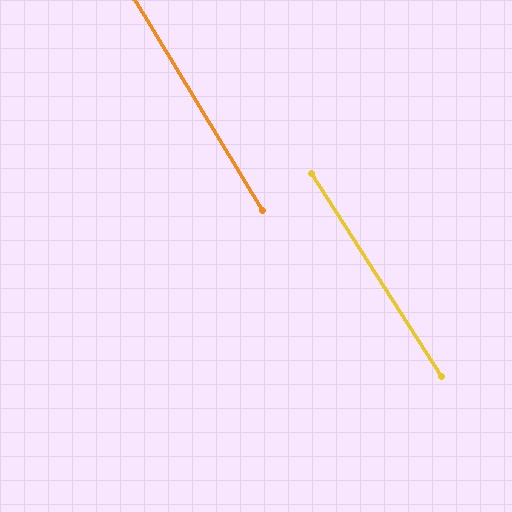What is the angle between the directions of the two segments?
Approximately 2 degrees.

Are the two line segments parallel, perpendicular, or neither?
Parallel — their directions differ by only 1.6°.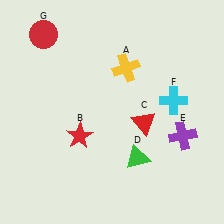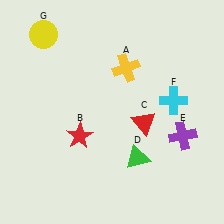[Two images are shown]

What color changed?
The circle (G) changed from red in Image 1 to yellow in Image 2.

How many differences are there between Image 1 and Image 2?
There is 1 difference between the two images.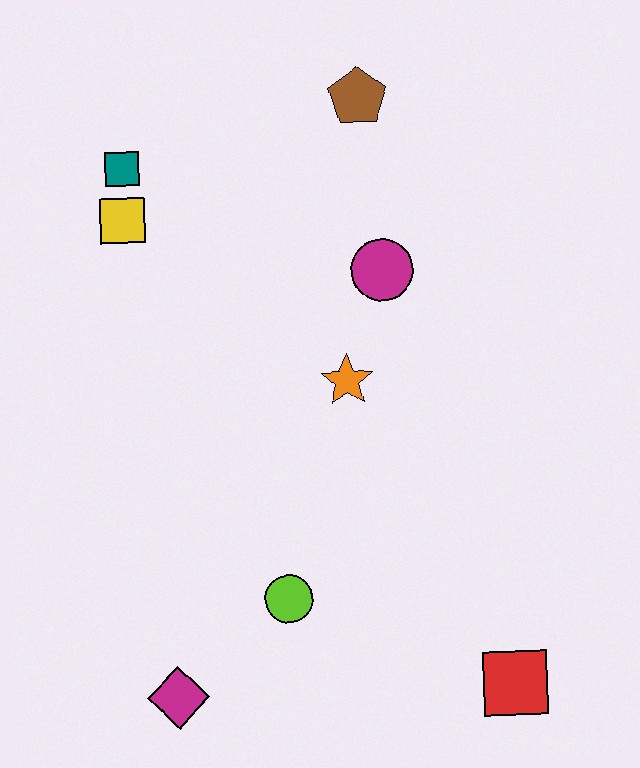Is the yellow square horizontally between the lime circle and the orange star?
No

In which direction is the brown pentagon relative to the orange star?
The brown pentagon is above the orange star.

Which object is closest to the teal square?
The yellow square is closest to the teal square.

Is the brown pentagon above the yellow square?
Yes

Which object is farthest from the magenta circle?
The magenta diamond is farthest from the magenta circle.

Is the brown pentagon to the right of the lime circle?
Yes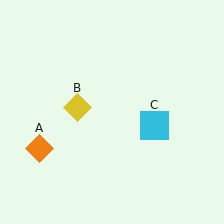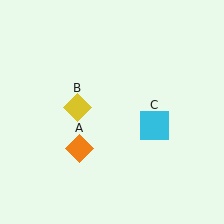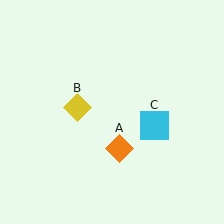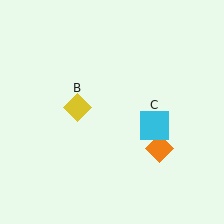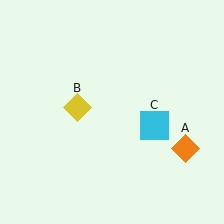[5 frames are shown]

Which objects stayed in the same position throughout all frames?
Yellow diamond (object B) and cyan square (object C) remained stationary.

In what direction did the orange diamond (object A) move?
The orange diamond (object A) moved right.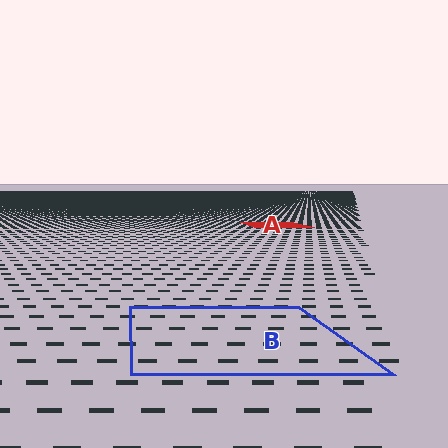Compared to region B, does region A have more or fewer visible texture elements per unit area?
Region A has more texture elements per unit area — they are packed more densely because it is farther away.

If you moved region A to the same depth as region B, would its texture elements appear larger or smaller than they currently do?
They would appear larger. At a closer depth, the same texture elements are projected at a bigger on-screen size.